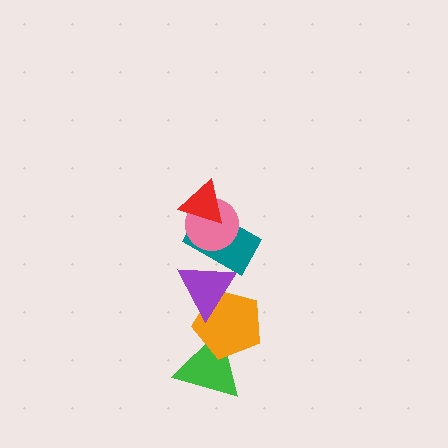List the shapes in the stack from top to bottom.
From top to bottom: the red triangle, the pink circle, the teal rectangle, the purple triangle, the orange pentagon, the green triangle.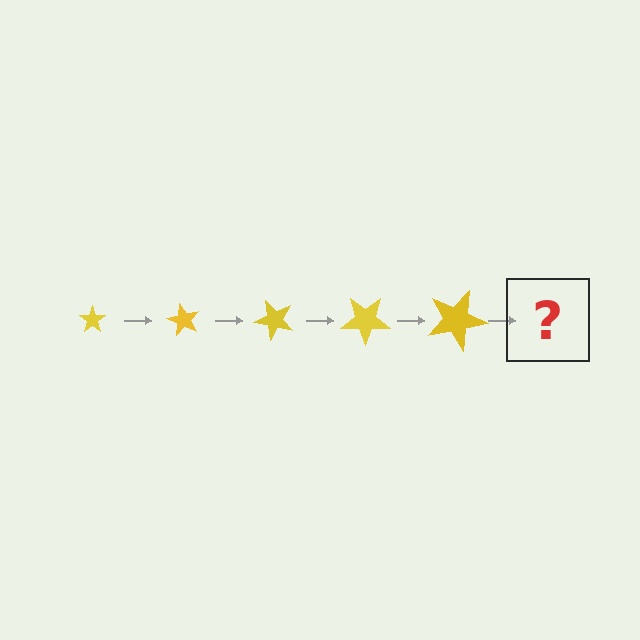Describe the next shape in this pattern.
It should be a star, larger than the previous one and rotated 300 degrees from the start.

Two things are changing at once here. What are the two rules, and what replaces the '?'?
The two rules are that the star grows larger each step and it rotates 60 degrees each step. The '?' should be a star, larger than the previous one and rotated 300 degrees from the start.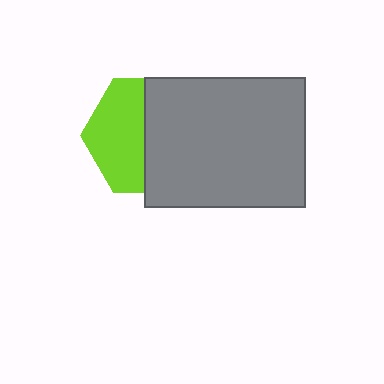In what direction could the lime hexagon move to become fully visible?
The lime hexagon could move left. That would shift it out from behind the gray rectangle entirely.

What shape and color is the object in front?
The object in front is a gray rectangle.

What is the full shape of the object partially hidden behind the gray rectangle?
The partially hidden object is a lime hexagon.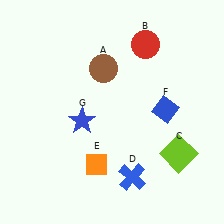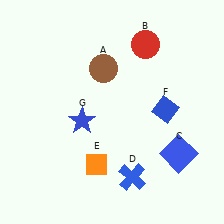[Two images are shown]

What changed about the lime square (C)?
In Image 1, C is lime. In Image 2, it changed to blue.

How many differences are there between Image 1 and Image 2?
There is 1 difference between the two images.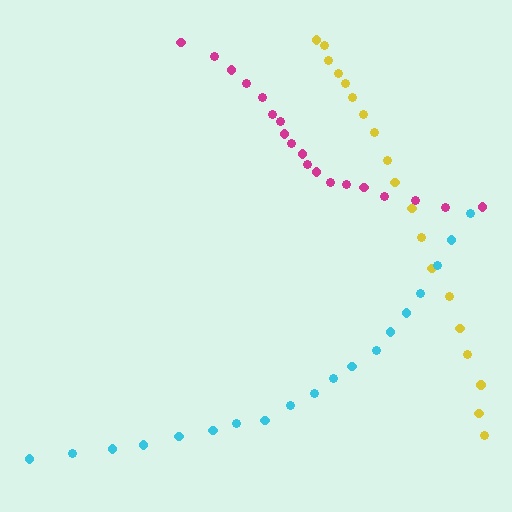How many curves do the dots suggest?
There are 3 distinct paths.